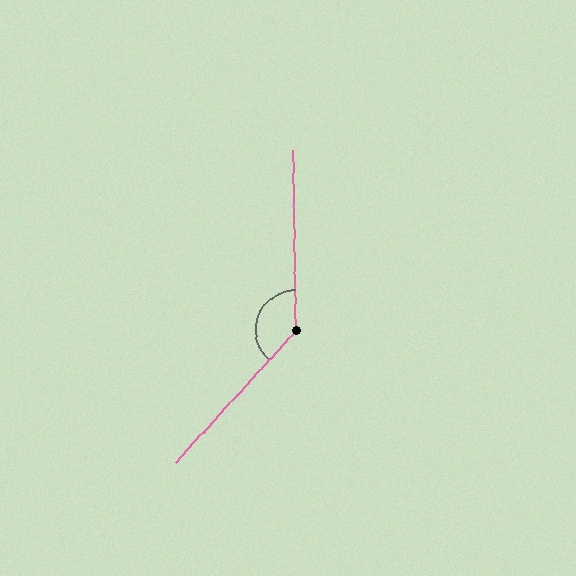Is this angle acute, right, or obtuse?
It is obtuse.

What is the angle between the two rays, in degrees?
Approximately 137 degrees.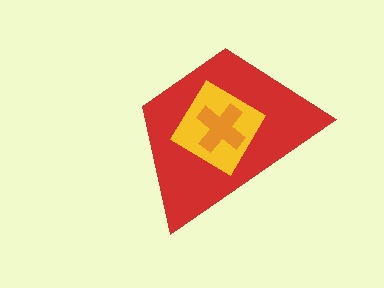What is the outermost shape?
The red trapezoid.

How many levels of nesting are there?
3.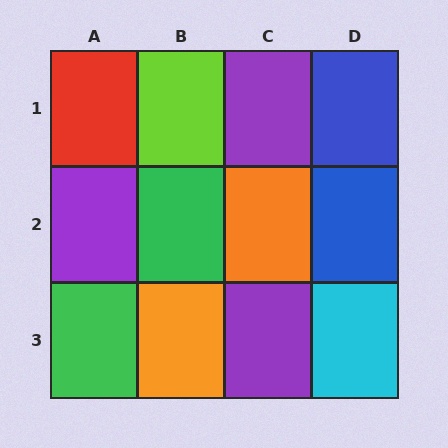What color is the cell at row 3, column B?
Orange.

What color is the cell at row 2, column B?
Green.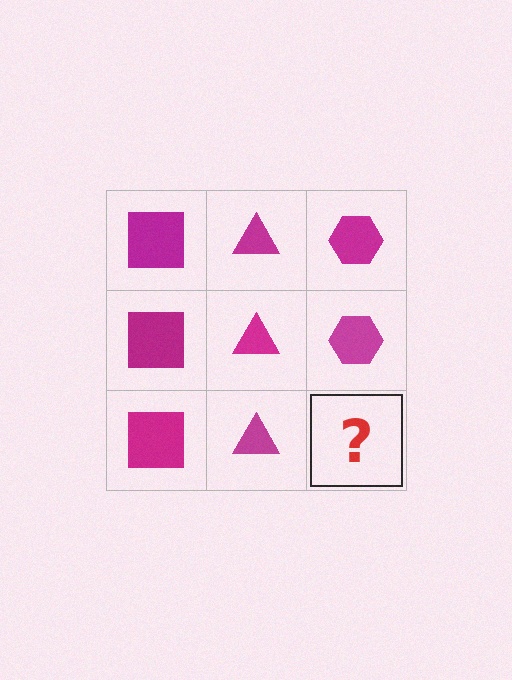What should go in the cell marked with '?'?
The missing cell should contain a magenta hexagon.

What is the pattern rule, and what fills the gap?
The rule is that each column has a consistent shape. The gap should be filled with a magenta hexagon.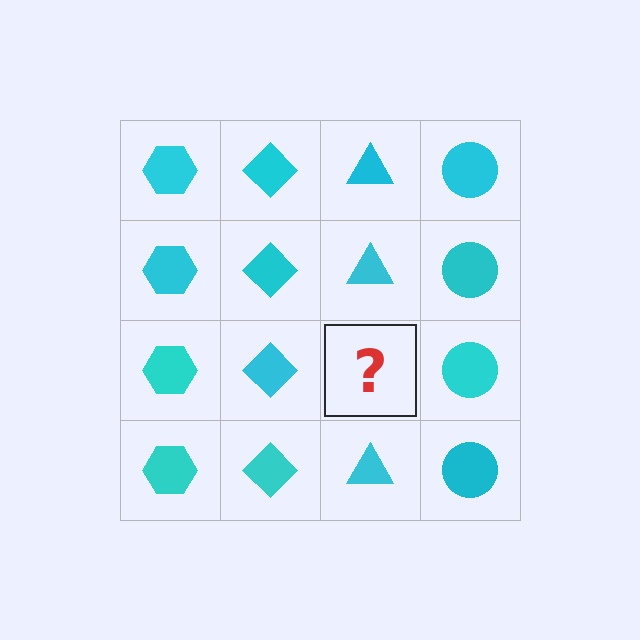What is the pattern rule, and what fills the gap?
The rule is that each column has a consistent shape. The gap should be filled with a cyan triangle.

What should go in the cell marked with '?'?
The missing cell should contain a cyan triangle.